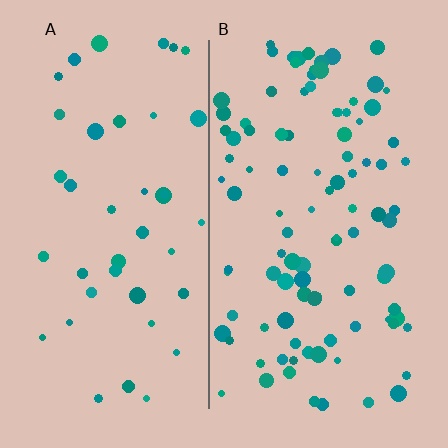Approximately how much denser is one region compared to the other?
Approximately 2.4× — region B over region A.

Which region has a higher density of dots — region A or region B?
B (the right).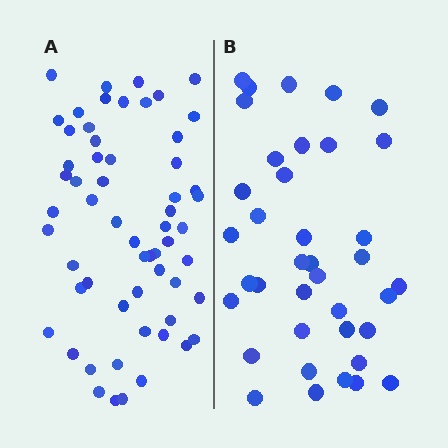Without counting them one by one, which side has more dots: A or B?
Region A (the left region) has more dots.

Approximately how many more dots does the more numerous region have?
Region A has approximately 20 more dots than region B.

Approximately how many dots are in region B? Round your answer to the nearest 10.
About 40 dots. (The exact count is 38, which rounds to 40.)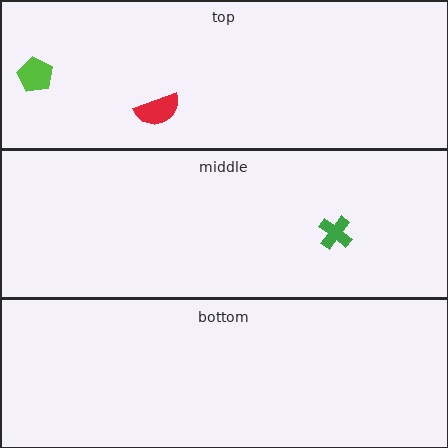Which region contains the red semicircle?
The top region.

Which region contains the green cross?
The middle region.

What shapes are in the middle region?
The green cross.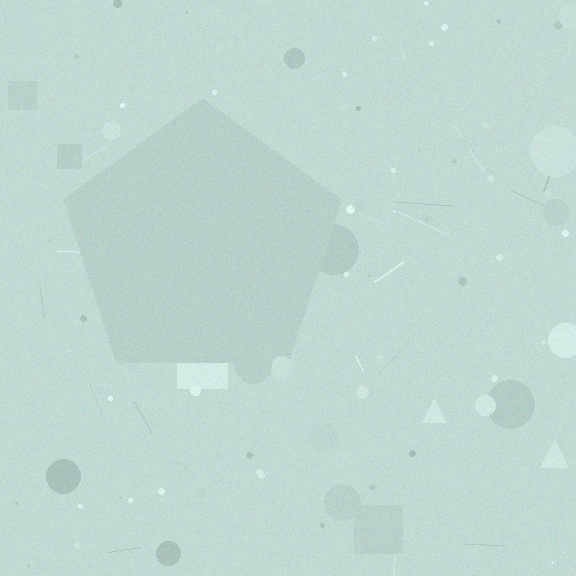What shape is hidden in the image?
A pentagon is hidden in the image.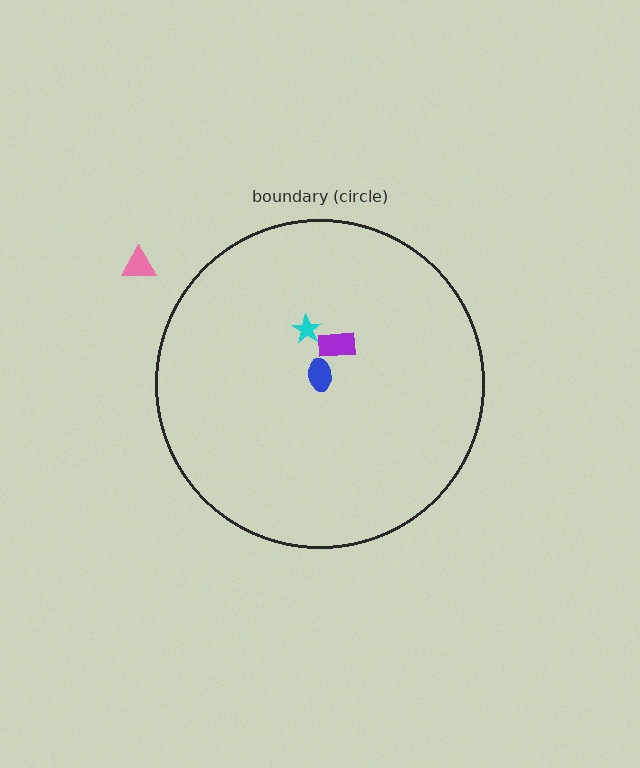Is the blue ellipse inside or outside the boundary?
Inside.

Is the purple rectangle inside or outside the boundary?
Inside.